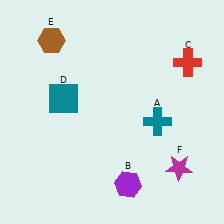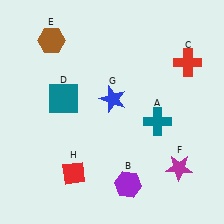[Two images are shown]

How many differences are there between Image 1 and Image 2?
There are 2 differences between the two images.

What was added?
A blue star (G), a red diamond (H) were added in Image 2.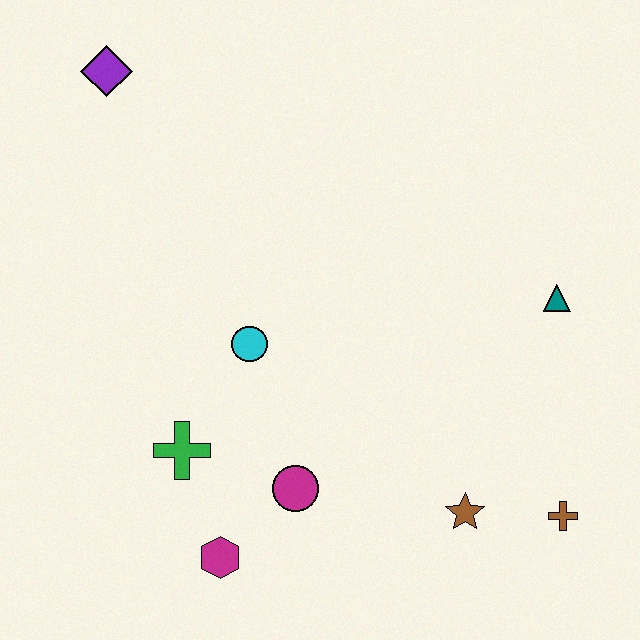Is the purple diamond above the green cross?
Yes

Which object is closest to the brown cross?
The brown star is closest to the brown cross.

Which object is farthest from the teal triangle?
The purple diamond is farthest from the teal triangle.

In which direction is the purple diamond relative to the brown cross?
The purple diamond is to the left of the brown cross.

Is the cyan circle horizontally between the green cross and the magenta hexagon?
No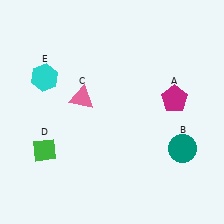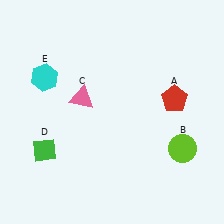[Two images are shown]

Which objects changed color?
A changed from magenta to red. B changed from teal to lime.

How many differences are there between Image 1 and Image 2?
There are 2 differences between the two images.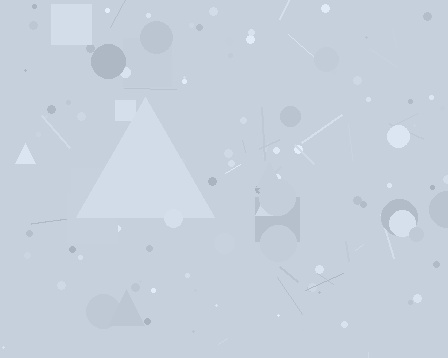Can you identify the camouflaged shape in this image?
The camouflaged shape is a triangle.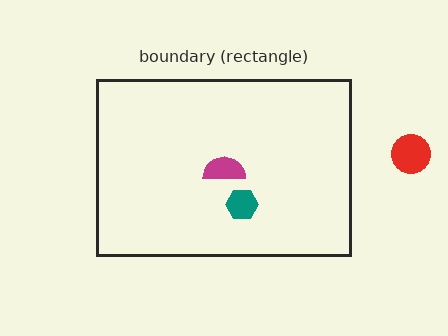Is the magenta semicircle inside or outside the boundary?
Inside.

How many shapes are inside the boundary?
2 inside, 1 outside.